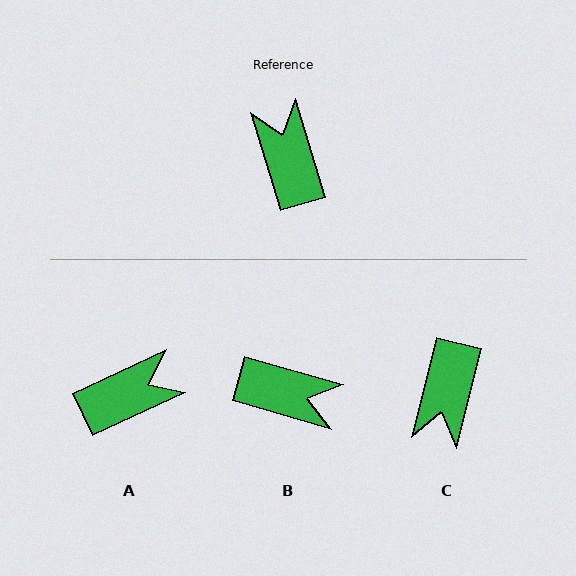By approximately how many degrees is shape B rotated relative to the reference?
Approximately 123 degrees clockwise.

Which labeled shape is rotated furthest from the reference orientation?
C, about 149 degrees away.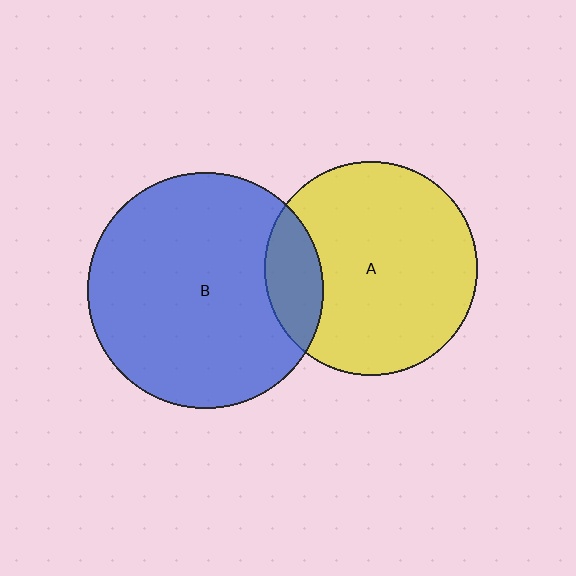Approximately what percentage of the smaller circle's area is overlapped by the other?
Approximately 15%.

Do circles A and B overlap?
Yes.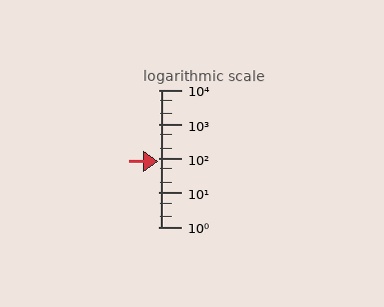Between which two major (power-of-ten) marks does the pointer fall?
The pointer is between 10 and 100.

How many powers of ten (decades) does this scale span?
The scale spans 4 decades, from 1 to 10000.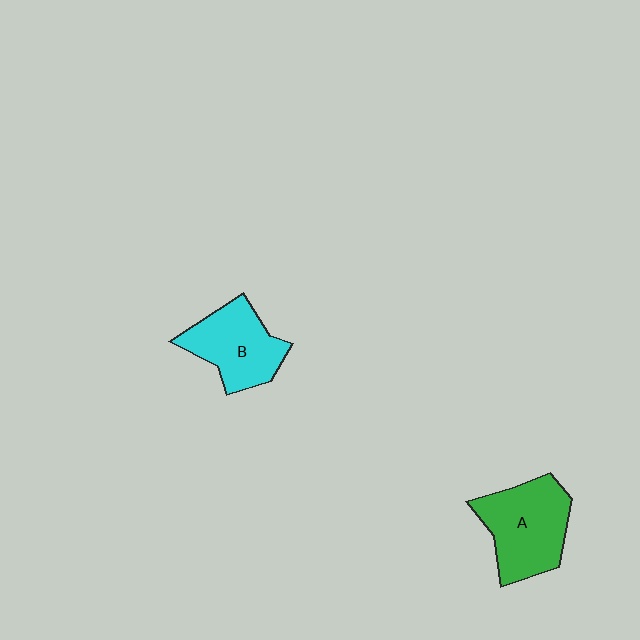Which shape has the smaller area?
Shape B (cyan).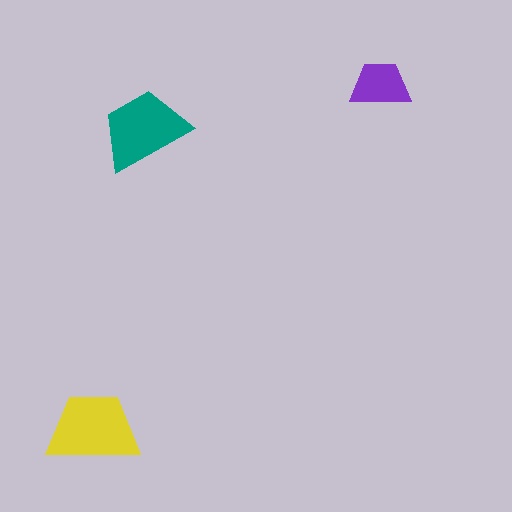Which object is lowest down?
The yellow trapezoid is bottommost.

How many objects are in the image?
There are 3 objects in the image.